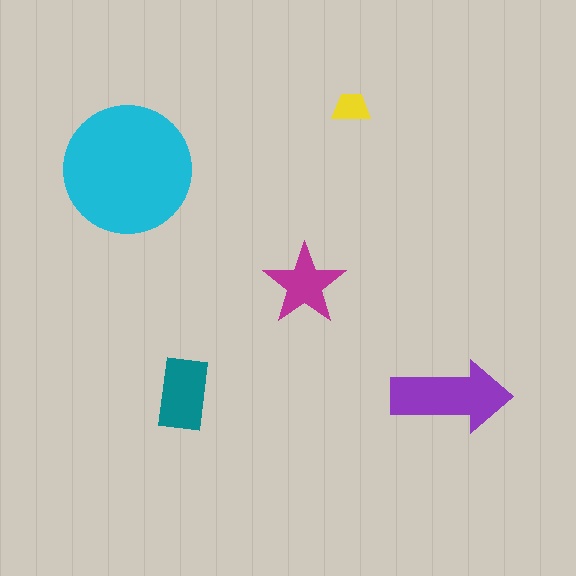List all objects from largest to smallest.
The cyan circle, the purple arrow, the teal rectangle, the magenta star, the yellow trapezoid.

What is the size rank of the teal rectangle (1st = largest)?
3rd.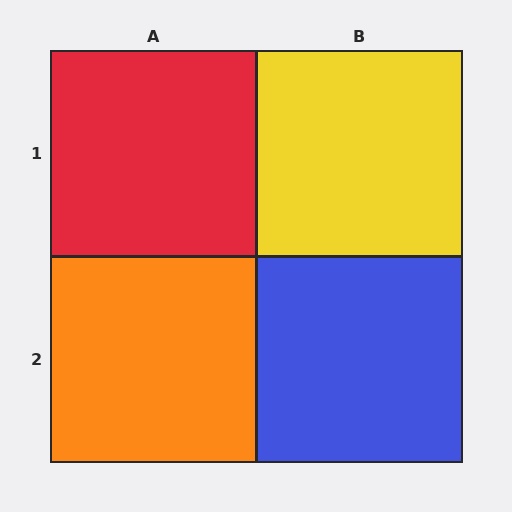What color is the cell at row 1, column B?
Yellow.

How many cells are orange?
1 cell is orange.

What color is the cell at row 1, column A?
Red.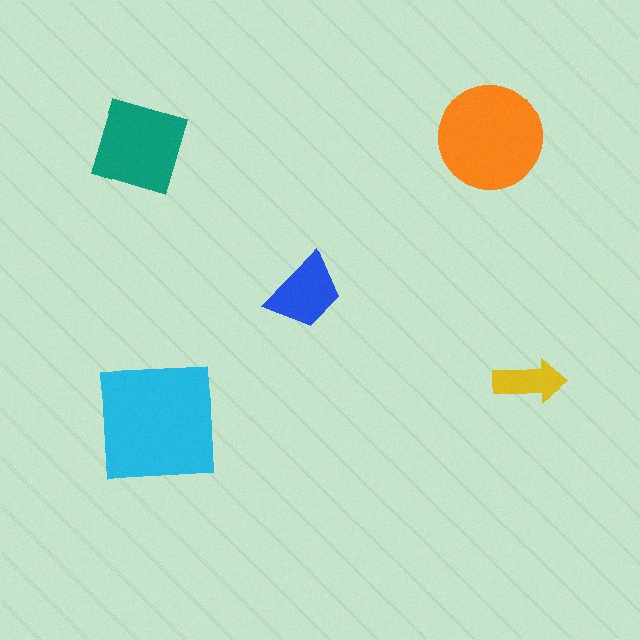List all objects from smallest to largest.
The yellow arrow, the blue trapezoid, the teal diamond, the orange circle, the cyan square.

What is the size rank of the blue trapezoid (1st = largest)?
4th.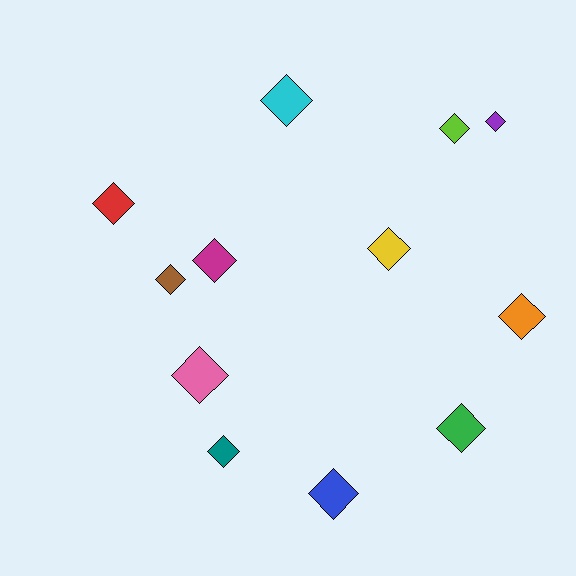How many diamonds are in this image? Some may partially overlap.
There are 12 diamonds.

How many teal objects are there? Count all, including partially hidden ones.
There is 1 teal object.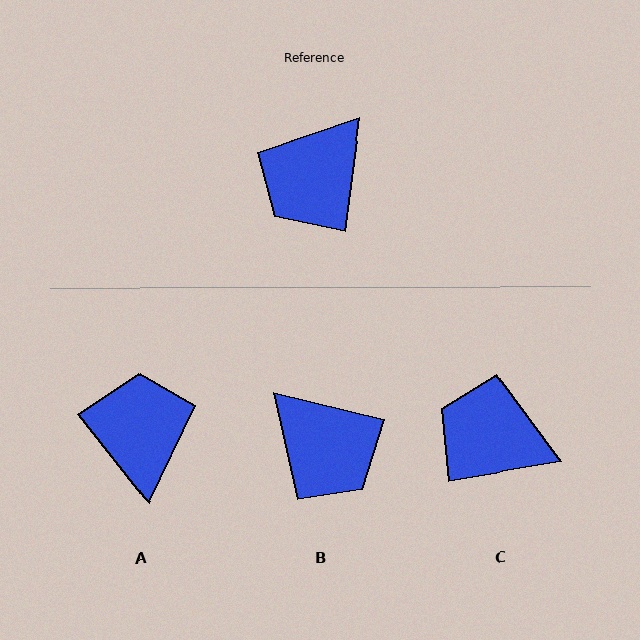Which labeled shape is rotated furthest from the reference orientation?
A, about 135 degrees away.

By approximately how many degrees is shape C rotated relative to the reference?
Approximately 73 degrees clockwise.